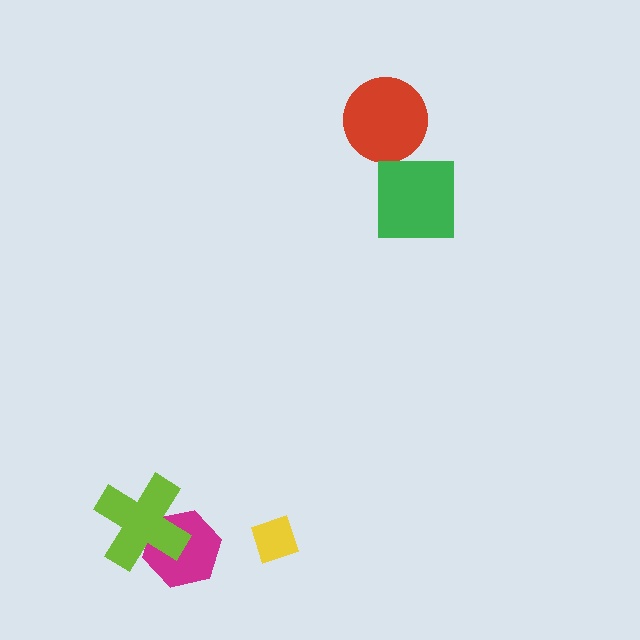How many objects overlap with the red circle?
0 objects overlap with the red circle.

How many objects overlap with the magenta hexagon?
1 object overlaps with the magenta hexagon.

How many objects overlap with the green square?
0 objects overlap with the green square.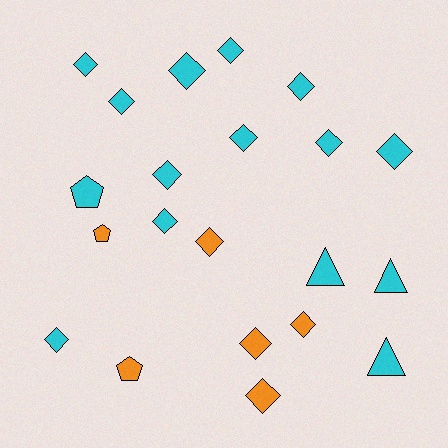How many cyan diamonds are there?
There are 11 cyan diamonds.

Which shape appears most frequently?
Diamond, with 15 objects.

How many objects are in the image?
There are 21 objects.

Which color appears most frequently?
Cyan, with 15 objects.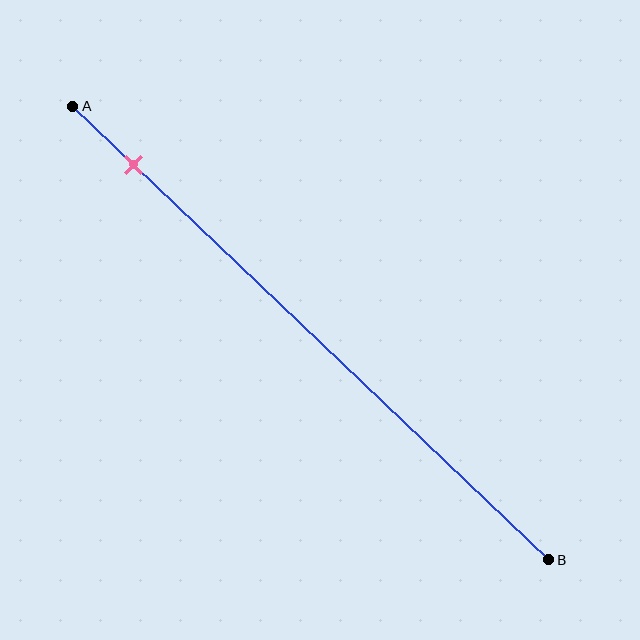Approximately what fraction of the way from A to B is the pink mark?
The pink mark is approximately 15% of the way from A to B.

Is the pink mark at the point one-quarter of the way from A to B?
No, the mark is at about 15% from A, not at the 25% one-quarter point.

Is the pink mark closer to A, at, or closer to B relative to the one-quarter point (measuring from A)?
The pink mark is closer to point A than the one-quarter point of segment AB.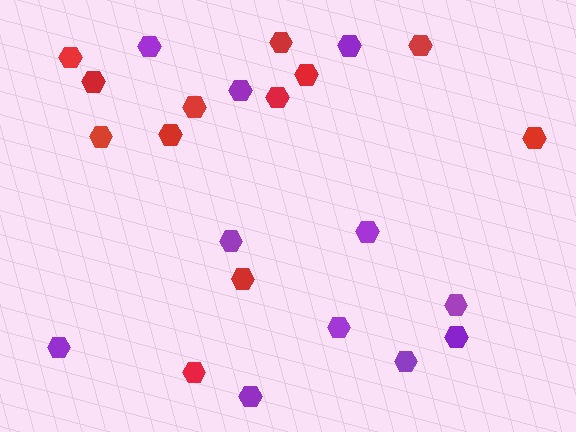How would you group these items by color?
There are 2 groups: one group of red hexagons (12) and one group of purple hexagons (11).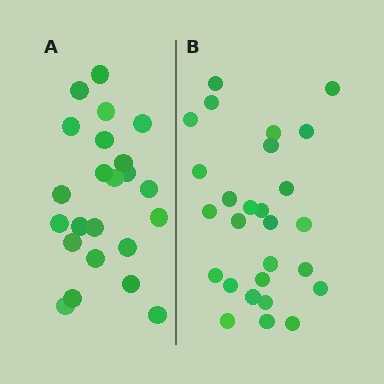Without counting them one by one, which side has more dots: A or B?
Region B (the right region) has more dots.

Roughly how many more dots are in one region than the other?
Region B has about 4 more dots than region A.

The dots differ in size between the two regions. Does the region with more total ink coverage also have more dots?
No. Region A has more total ink coverage because its dots are larger, but region B actually contains more individual dots. Total area can be misleading — the number of items is what matters here.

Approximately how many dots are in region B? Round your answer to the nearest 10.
About 30 dots. (The exact count is 27, which rounds to 30.)